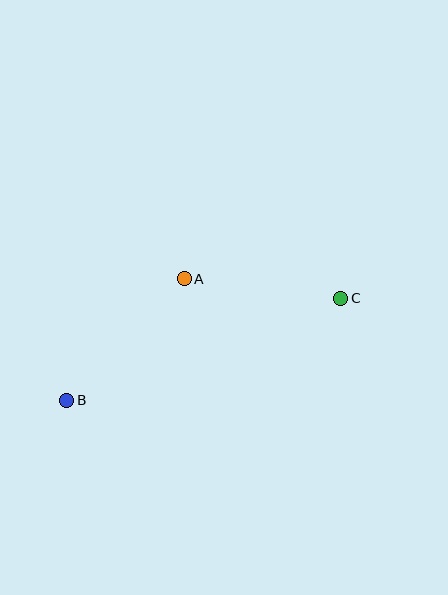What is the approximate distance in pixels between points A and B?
The distance between A and B is approximately 169 pixels.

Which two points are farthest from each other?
Points B and C are farthest from each other.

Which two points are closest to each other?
Points A and C are closest to each other.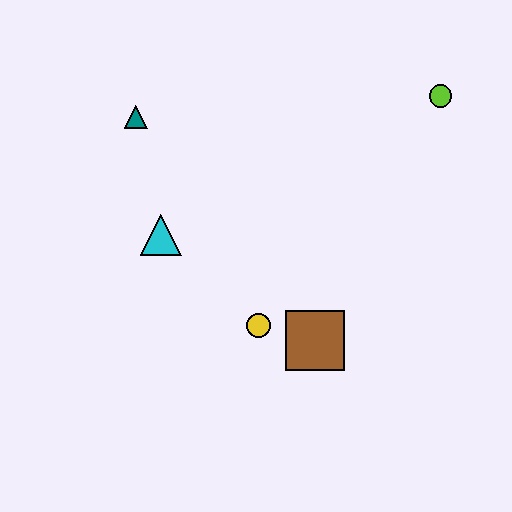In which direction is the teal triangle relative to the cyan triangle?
The teal triangle is above the cyan triangle.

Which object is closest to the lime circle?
The brown square is closest to the lime circle.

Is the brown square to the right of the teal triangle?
Yes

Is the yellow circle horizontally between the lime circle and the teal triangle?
Yes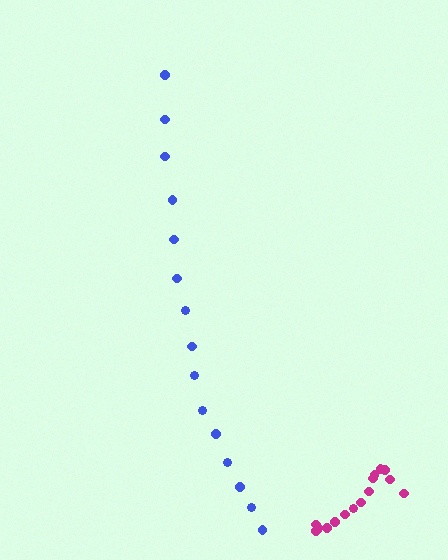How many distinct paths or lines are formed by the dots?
There are 2 distinct paths.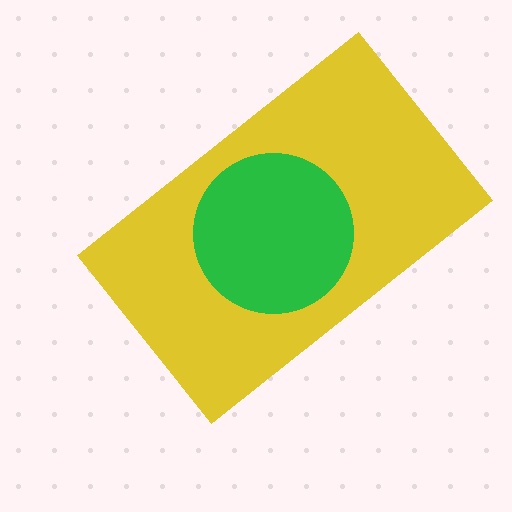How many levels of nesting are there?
2.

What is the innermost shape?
The green circle.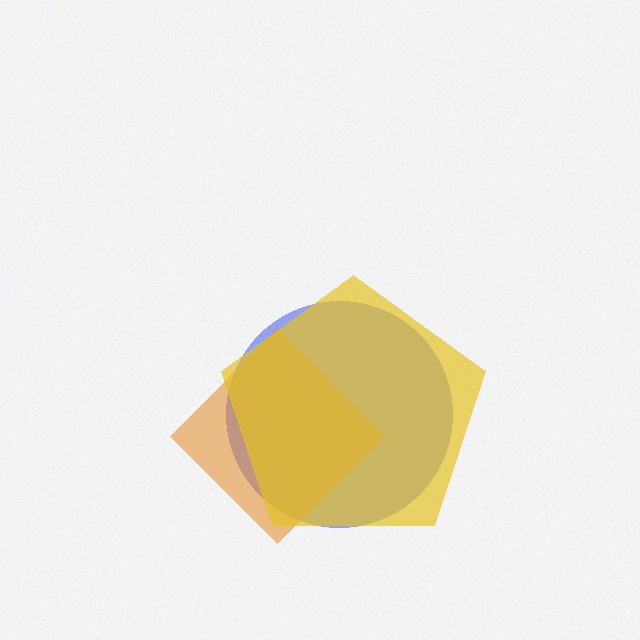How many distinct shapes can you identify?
There are 3 distinct shapes: a blue circle, an orange diamond, a yellow pentagon.